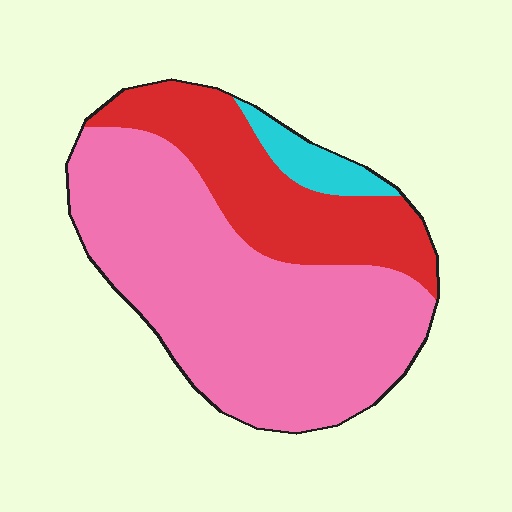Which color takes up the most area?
Pink, at roughly 65%.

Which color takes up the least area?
Cyan, at roughly 5%.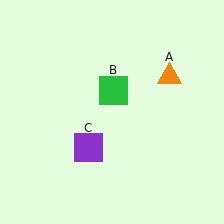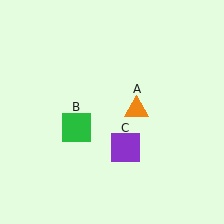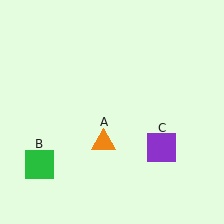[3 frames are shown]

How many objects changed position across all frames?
3 objects changed position: orange triangle (object A), green square (object B), purple square (object C).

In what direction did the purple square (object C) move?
The purple square (object C) moved right.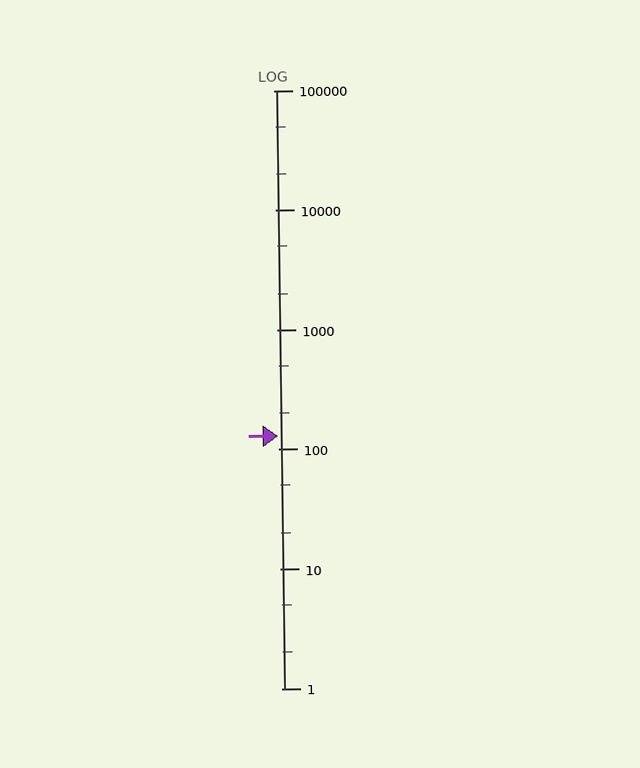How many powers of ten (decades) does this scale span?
The scale spans 5 decades, from 1 to 100000.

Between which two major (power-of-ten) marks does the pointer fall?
The pointer is between 100 and 1000.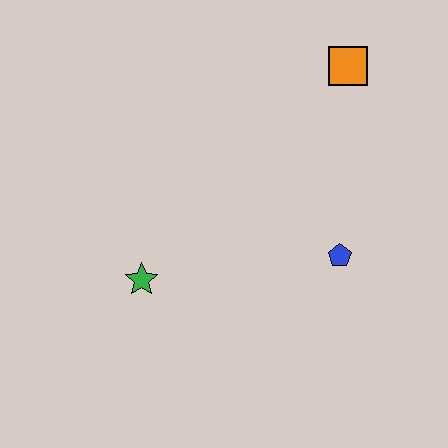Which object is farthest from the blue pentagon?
The green star is farthest from the blue pentagon.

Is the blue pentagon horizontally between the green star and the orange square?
Yes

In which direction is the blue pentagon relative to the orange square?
The blue pentagon is below the orange square.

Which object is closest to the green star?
The blue pentagon is closest to the green star.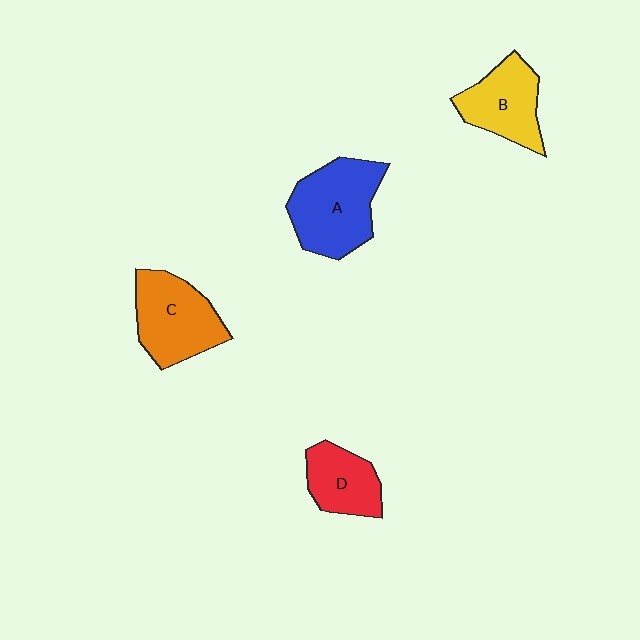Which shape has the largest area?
Shape A (blue).